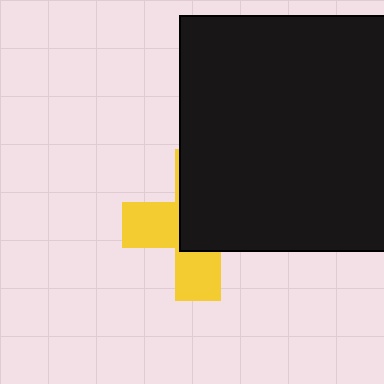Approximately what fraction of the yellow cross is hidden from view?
Roughly 57% of the yellow cross is hidden behind the black square.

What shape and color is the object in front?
The object in front is a black square.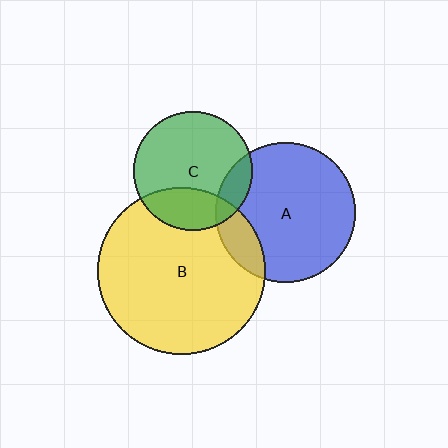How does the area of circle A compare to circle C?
Approximately 1.4 times.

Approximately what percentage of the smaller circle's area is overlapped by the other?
Approximately 15%.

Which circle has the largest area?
Circle B (yellow).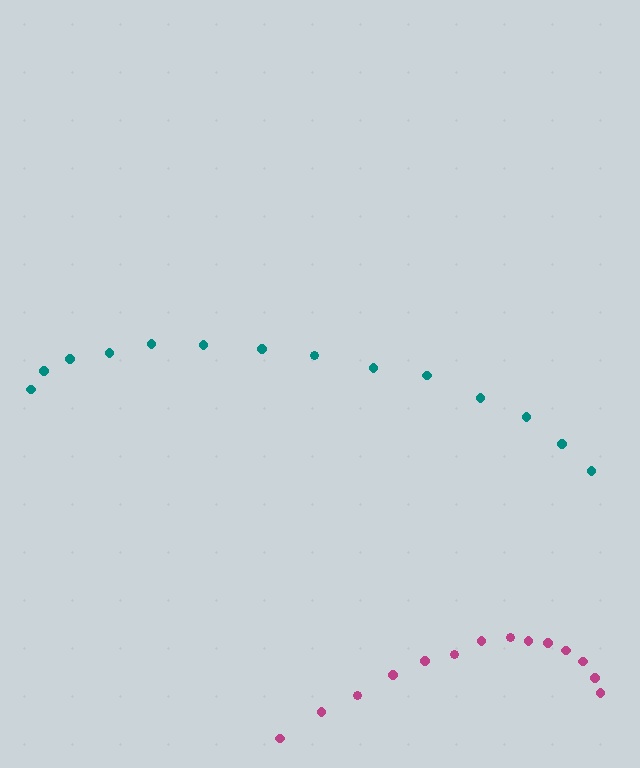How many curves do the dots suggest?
There are 2 distinct paths.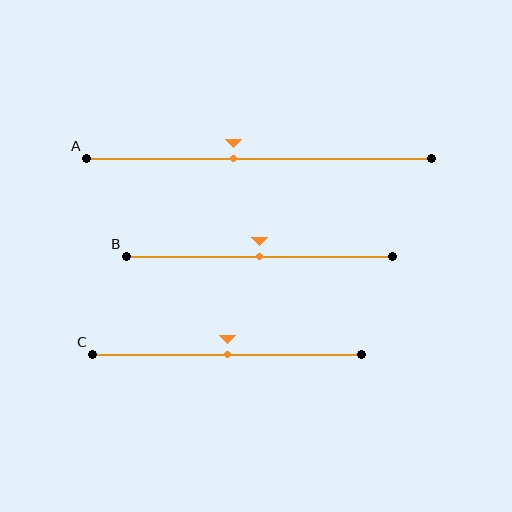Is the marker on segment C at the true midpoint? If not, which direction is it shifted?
Yes, the marker on segment C is at the true midpoint.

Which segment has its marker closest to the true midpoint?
Segment B has its marker closest to the true midpoint.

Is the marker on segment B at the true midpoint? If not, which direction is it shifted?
Yes, the marker on segment B is at the true midpoint.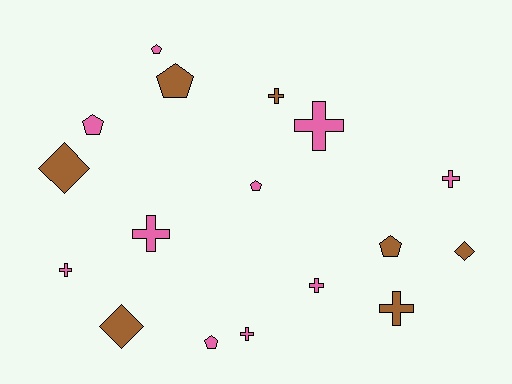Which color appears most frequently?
Pink, with 10 objects.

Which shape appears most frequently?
Cross, with 8 objects.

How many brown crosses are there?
There are 2 brown crosses.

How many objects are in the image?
There are 17 objects.